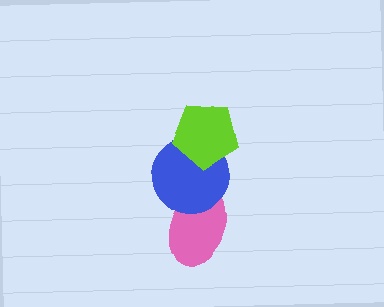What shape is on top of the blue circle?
The lime pentagon is on top of the blue circle.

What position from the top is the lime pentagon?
The lime pentagon is 1st from the top.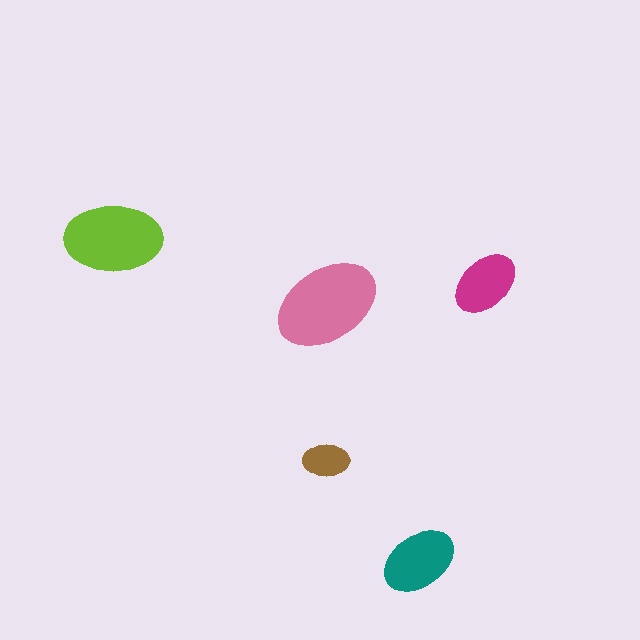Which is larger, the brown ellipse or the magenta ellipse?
The magenta one.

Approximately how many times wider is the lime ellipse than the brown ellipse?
About 2 times wider.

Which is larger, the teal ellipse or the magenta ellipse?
The teal one.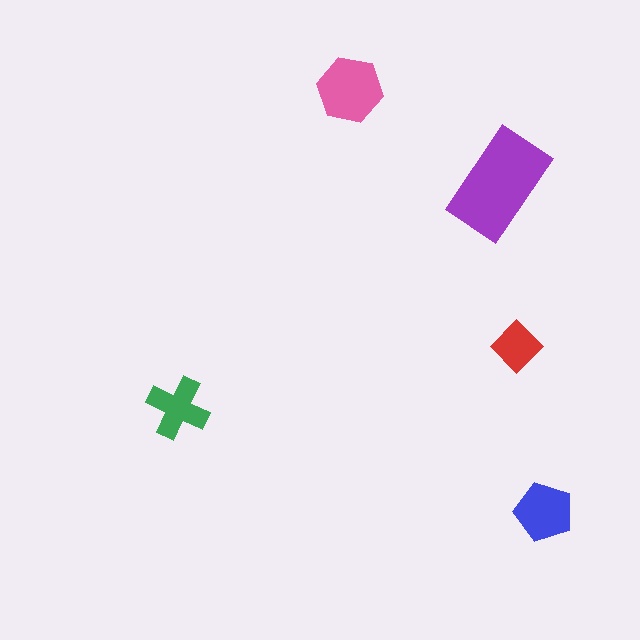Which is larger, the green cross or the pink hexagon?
The pink hexagon.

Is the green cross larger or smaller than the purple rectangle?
Smaller.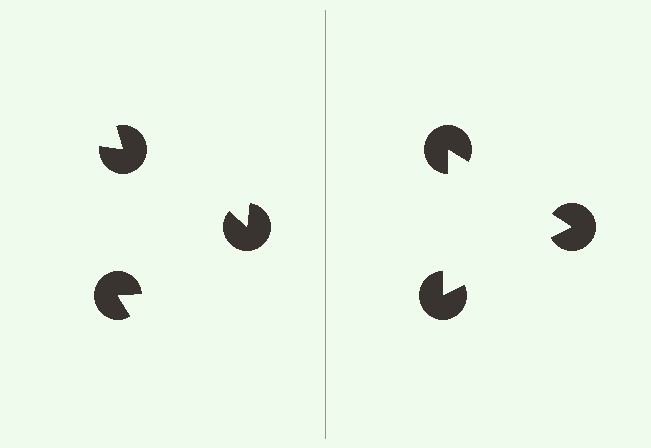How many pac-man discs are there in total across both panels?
6 — 3 on each side.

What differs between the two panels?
The pac-man discs are positioned identically on both sides; only the wedge orientations differ. On the right they align to a triangle; on the left they are misaligned.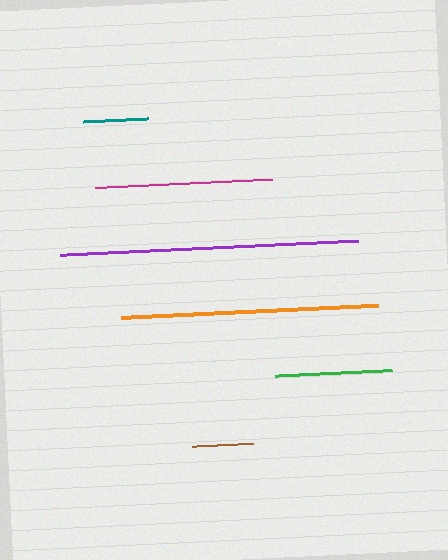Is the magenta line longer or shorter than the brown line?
The magenta line is longer than the brown line.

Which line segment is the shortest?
The brown line is the shortest at approximately 61 pixels.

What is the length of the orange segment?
The orange segment is approximately 258 pixels long.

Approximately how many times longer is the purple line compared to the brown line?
The purple line is approximately 4.9 times the length of the brown line.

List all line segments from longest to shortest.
From longest to shortest: purple, orange, magenta, green, teal, brown.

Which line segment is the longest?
The purple line is the longest at approximately 299 pixels.